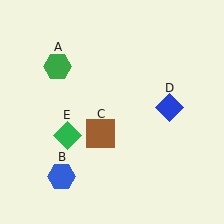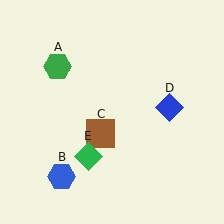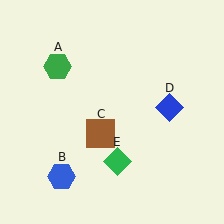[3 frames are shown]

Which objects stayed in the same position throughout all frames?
Green hexagon (object A) and blue hexagon (object B) and brown square (object C) and blue diamond (object D) remained stationary.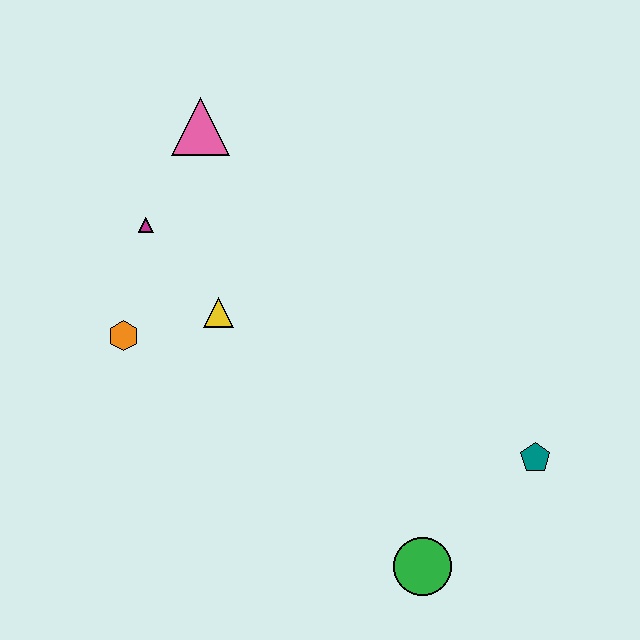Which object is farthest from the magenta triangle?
The teal pentagon is farthest from the magenta triangle.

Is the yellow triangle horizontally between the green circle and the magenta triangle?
Yes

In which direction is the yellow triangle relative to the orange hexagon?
The yellow triangle is to the right of the orange hexagon.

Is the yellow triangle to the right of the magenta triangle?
Yes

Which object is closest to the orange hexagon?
The yellow triangle is closest to the orange hexagon.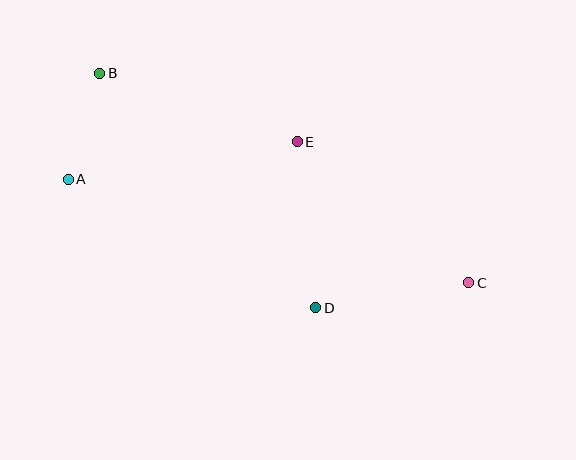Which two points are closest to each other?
Points A and B are closest to each other.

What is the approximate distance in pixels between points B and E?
The distance between B and E is approximately 209 pixels.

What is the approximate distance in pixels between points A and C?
The distance between A and C is approximately 414 pixels.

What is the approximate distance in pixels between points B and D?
The distance between B and D is approximately 319 pixels.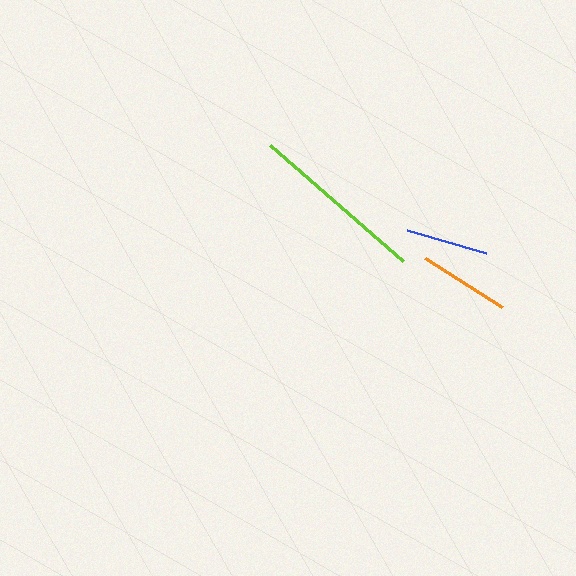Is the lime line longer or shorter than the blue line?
The lime line is longer than the blue line.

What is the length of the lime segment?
The lime segment is approximately 176 pixels long.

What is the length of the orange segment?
The orange segment is approximately 92 pixels long.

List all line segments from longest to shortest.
From longest to shortest: lime, orange, blue.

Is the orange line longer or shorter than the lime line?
The lime line is longer than the orange line.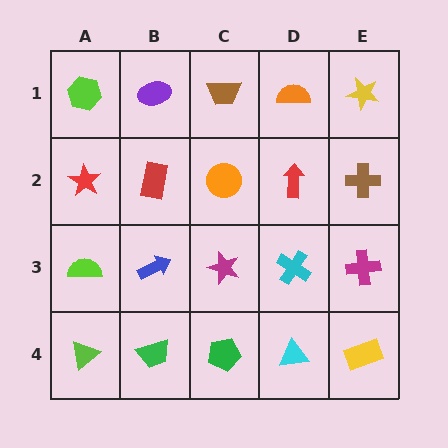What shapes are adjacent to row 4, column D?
A cyan cross (row 3, column D), a green pentagon (row 4, column C), a yellow rectangle (row 4, column E).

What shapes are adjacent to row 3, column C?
An orange circle (row 2, column C), a green pentagon (row 4, column C), a blue arrow (row 3, column B), a cyan cross (row 3, column D).